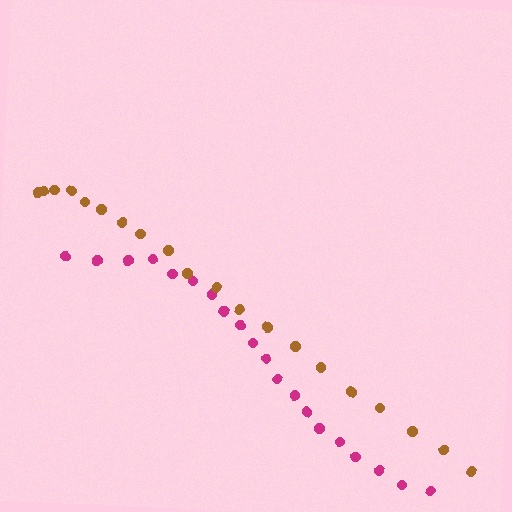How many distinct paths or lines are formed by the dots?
There are 2 distinct paths.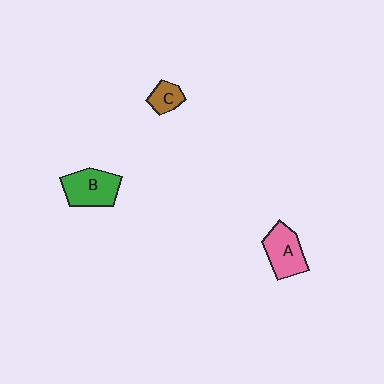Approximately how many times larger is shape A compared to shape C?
Approximately 2.0 times.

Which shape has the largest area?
Shape B (green).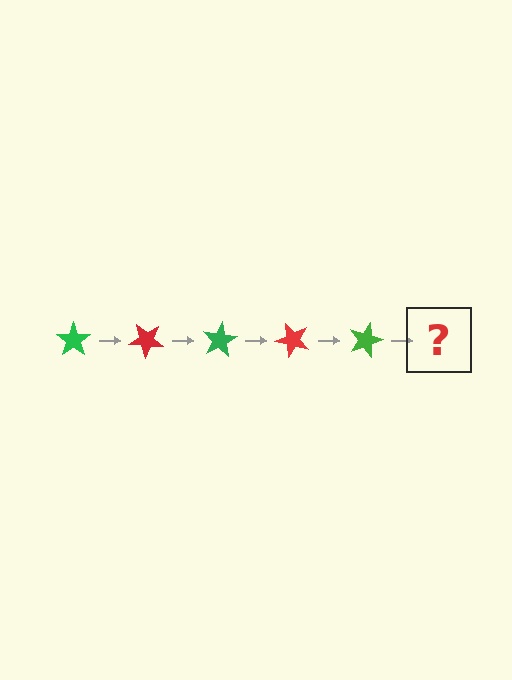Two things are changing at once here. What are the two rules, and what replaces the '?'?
The two rules are that it rotates 40 degrees each step and the color cycles through green and red. The '?' should be a red star, rotated 200 degrees from the start.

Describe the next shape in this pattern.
It should be a red star, rotated 200 degrees from the start.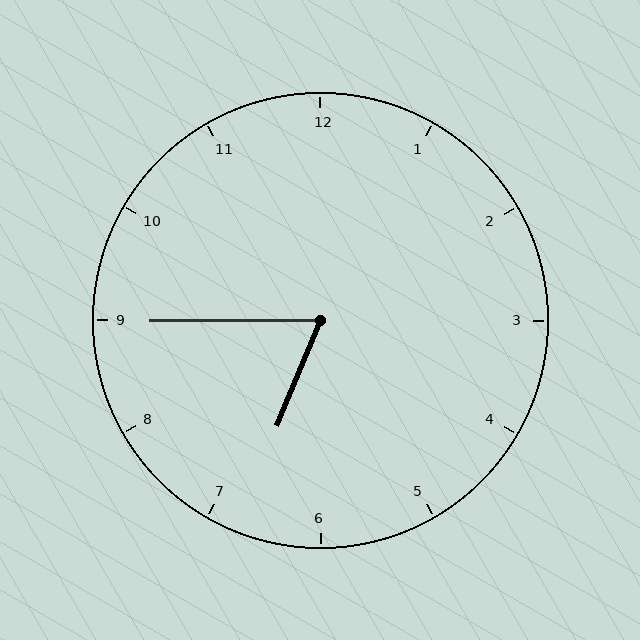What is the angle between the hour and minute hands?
Approximately 68 degrees.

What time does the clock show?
6:45.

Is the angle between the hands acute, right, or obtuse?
It is acute.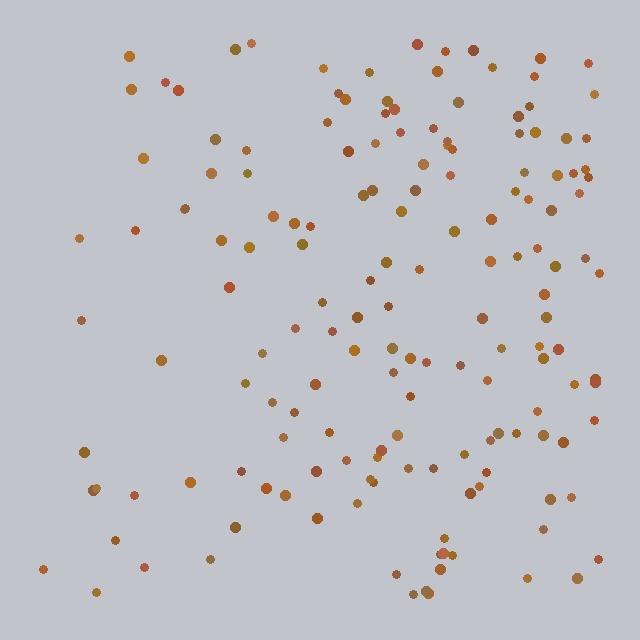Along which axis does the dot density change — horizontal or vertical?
Horizontal.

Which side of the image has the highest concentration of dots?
The right.